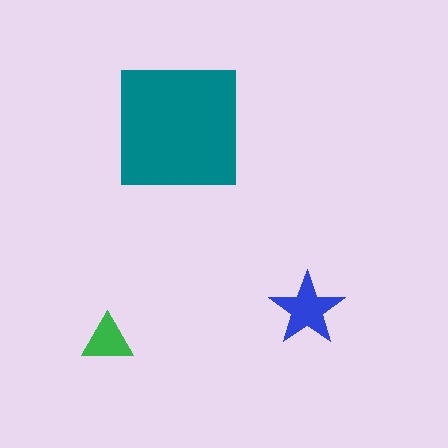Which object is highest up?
The teal square is topmost.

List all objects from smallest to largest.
The green triangle, the blue star, the teal square.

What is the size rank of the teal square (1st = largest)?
1st.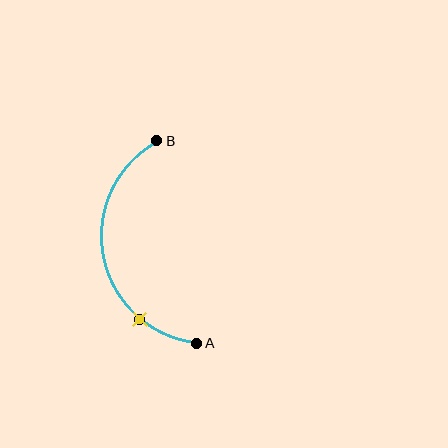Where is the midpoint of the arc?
The arc midpoint is the point on the curve farthest from the straight line joining A and B. It sits to the left of that line.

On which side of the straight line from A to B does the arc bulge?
The arc bulges to the left of the straight line connecting A and B.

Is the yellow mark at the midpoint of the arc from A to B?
No. The yellow mark lies on the arc but is closer to endpoint A. The arc midpoint would be at the point on the curve equidistant along the arc from both A and B.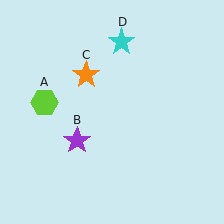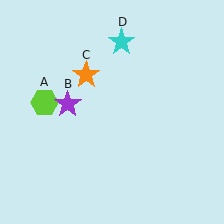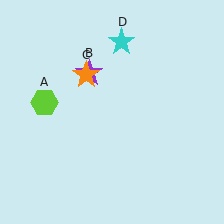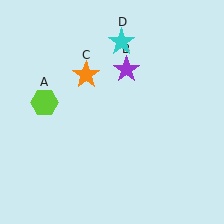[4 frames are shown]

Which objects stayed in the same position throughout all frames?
Lime hexagon (object A) and orange star (object C) and cyan star (object D) remained stationary.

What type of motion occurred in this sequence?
The purple star (object B) rotated clockwise around the center of the scene.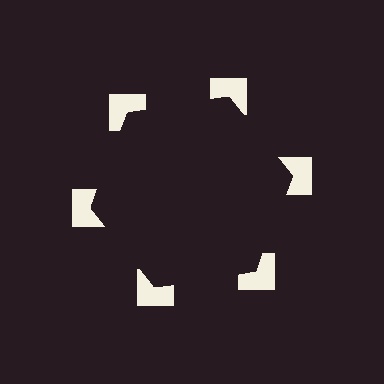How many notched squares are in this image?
There are 6 — one at each vertex of the illusory hexagon.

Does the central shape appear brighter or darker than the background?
It typically appears slightly darker than the background, even though no actual brightness change is drawn.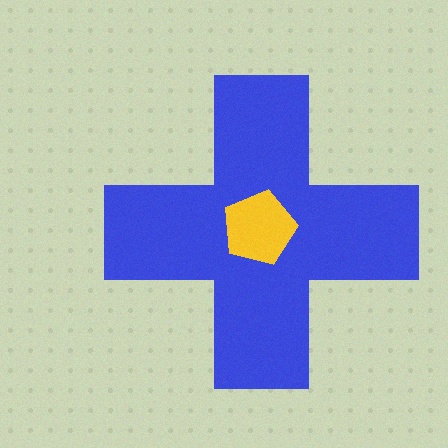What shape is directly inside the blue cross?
The yellow pentagon.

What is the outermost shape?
The blue cross.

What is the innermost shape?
The yellow pentagon.